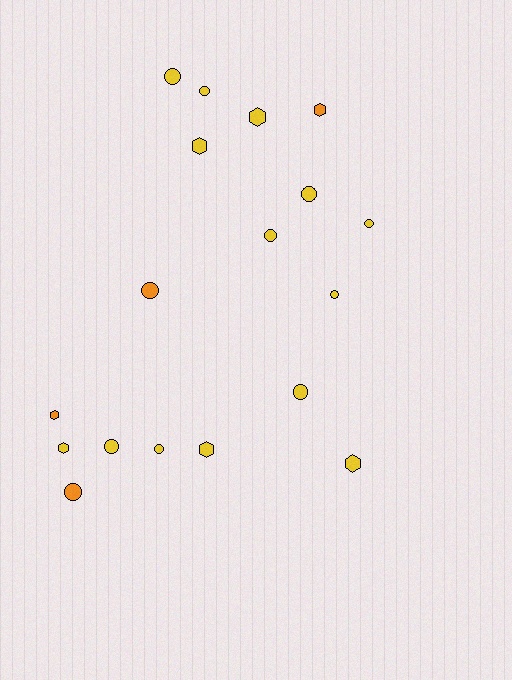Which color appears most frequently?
Yellow, with 14 objects.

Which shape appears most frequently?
Circle, with 11 objects.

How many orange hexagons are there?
There are 2 orange hexagons.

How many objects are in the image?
There are 18 objects.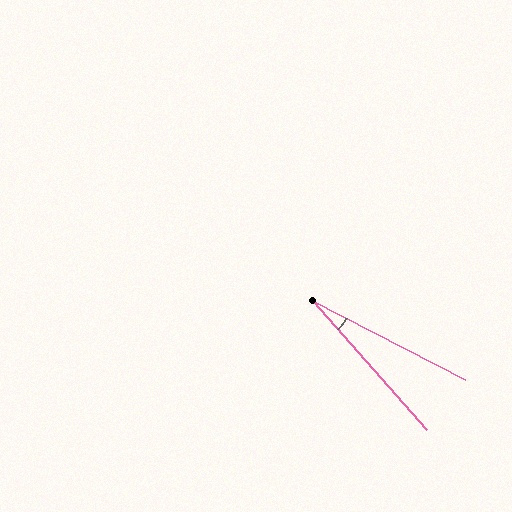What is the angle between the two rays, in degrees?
Approximately 21 degrees.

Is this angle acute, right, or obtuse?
It is acute.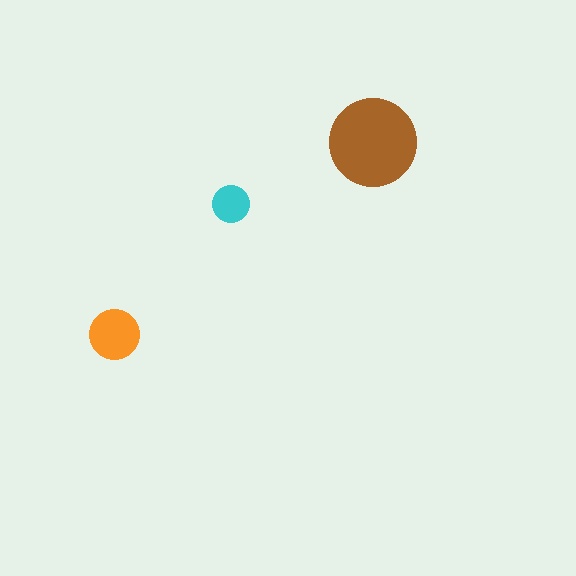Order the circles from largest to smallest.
the brown one, the orange one, the cyan one.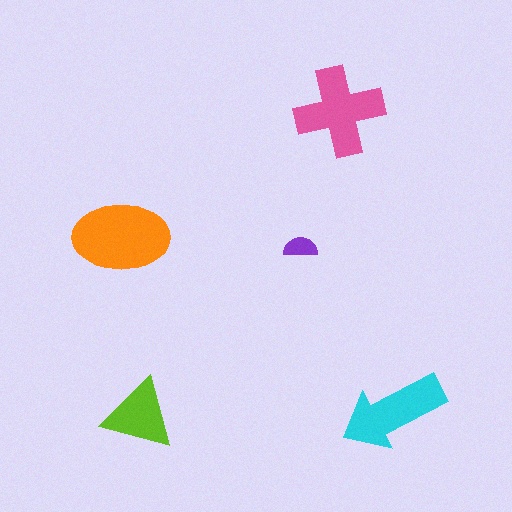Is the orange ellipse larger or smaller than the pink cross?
Larger.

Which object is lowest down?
The lime triangle is bottommost.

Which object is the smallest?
The purple semicircle.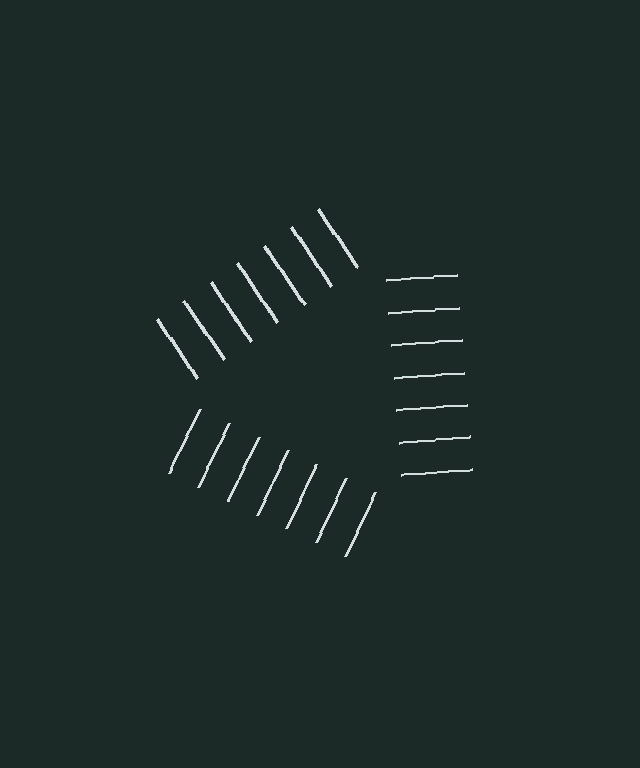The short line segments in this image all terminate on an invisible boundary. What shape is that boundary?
An illusory triangle — the line segments terminate on its edges but no continuous stroke is drawn.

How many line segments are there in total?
21 — 7 along each of the 3 edges.